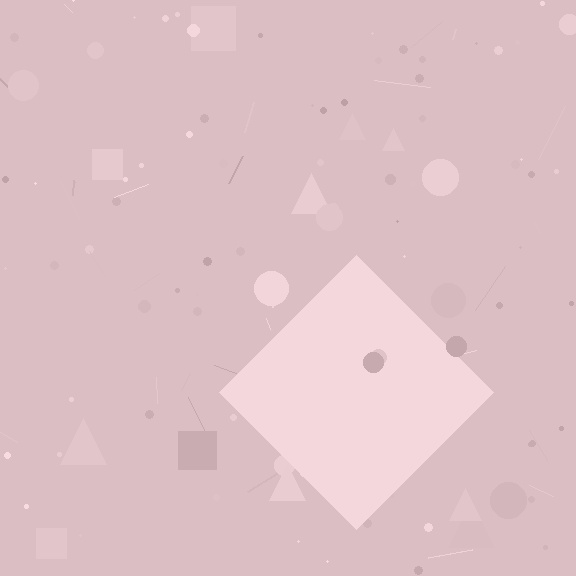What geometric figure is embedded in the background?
A diamond is embedded in the background.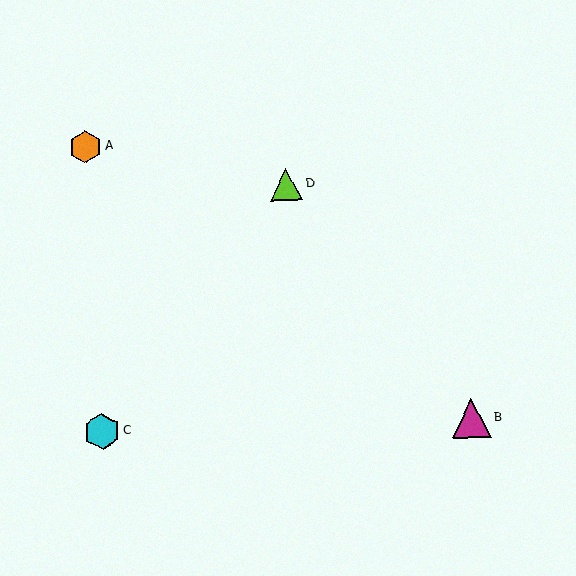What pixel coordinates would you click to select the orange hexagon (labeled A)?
Click at (85, 147) to select the orange hexagon A.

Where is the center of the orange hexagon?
The center of the orange hexagon is at (85, 147).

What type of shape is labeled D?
Shape D is a lime triangle.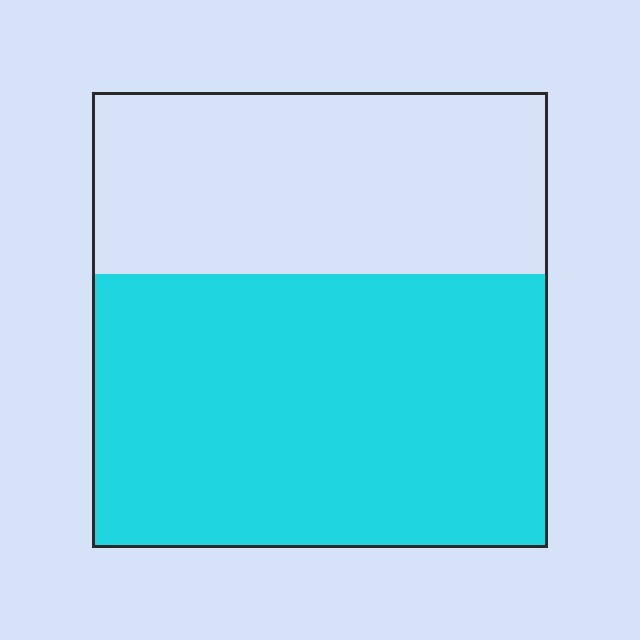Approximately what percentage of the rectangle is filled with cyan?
Approximately 60%.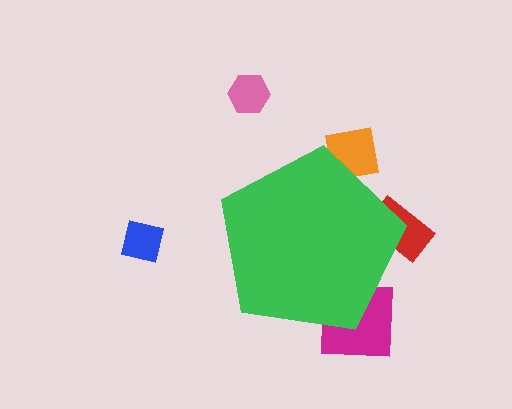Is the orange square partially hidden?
Yes, the orange square is partially hidden behind the green pentagon.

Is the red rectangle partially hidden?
Yes, the red rectangle is partially hidden behind the green pentagon.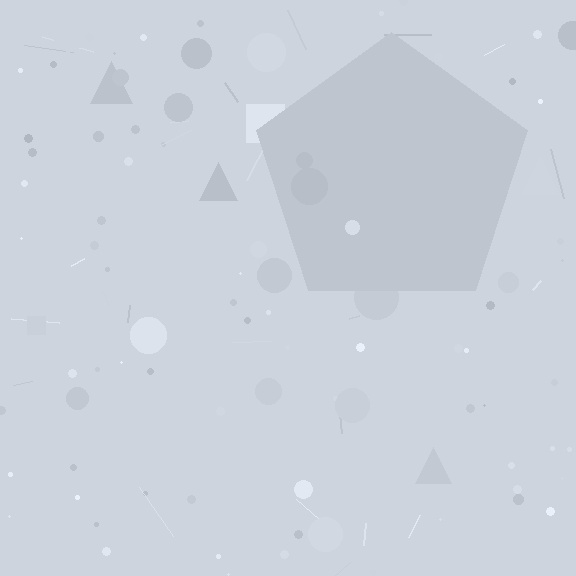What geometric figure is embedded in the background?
A pentagon is embedded in the background.